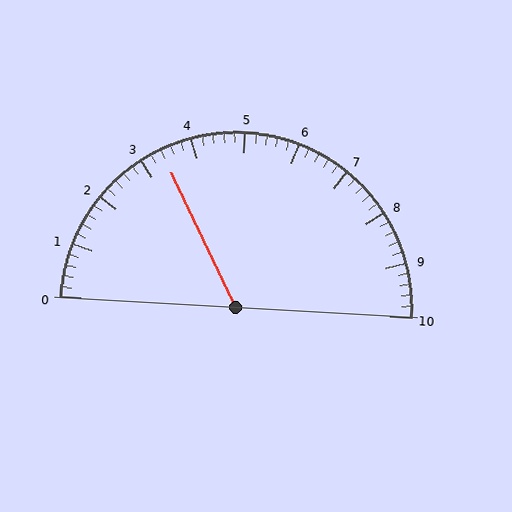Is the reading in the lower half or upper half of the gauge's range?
The reading is in the lower half of the range (0 to 10).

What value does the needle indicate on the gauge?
The needle indicates approximately 3.4.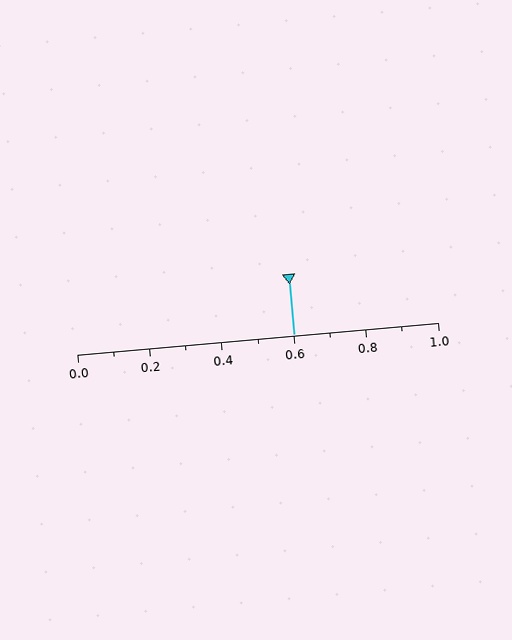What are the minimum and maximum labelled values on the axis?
The axis runs from 0.0 to 1.0.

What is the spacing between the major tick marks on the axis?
The major ticks are spaced 0.2 apart.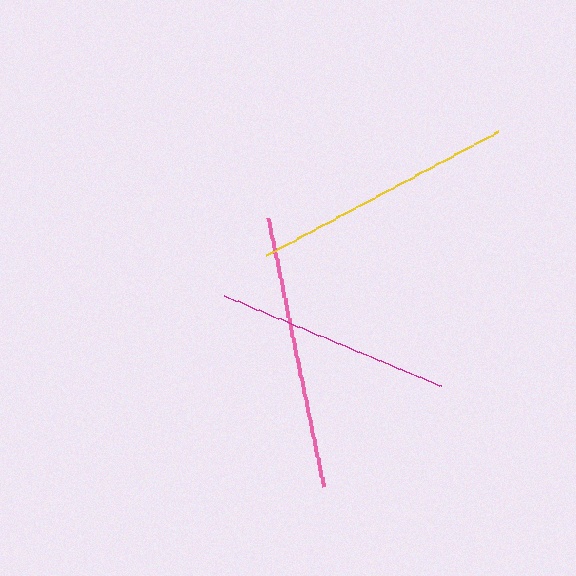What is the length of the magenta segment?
The magenta segment is approximately 235 pixels long.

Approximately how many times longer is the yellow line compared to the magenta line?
The yellow line is approximately 1.1 times the length of the magenta line.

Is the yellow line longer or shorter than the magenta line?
The yellow line is longer than the magenta line.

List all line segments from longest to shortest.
From longest to shortest: pink, yellow, magenta.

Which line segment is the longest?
The pink line is the longest at approximately 275 pixels.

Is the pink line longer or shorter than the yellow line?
The pink line is longer than the yellow line.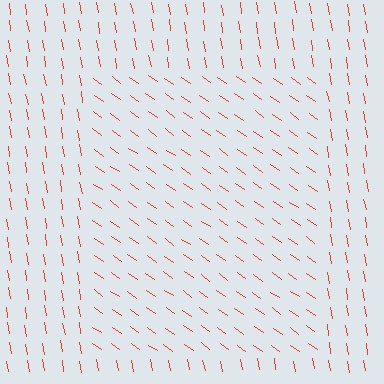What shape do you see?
I see a rectangle.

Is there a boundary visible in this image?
Yes, there is a texture boundary formed by a change in line orientation.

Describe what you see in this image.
The image is filled with small red line segments. A rectangle region in the image has lines oriented differently from the surrounding lines, creating a visible texture boundary.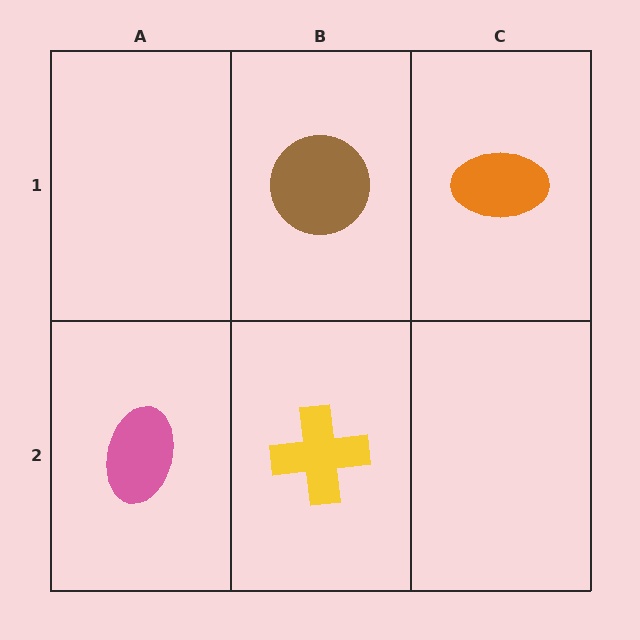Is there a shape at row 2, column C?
No, that cell is empty.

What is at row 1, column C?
An orange ellipse.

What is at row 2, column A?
A pink ellipse.